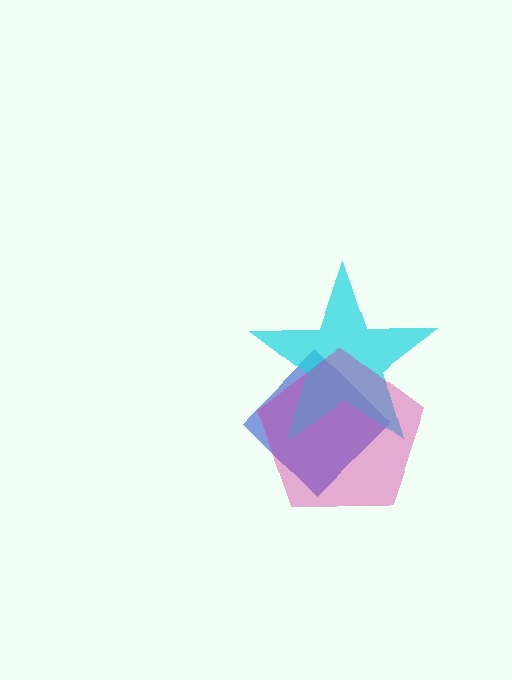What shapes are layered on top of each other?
The layered shapes are: a blue diamond, a cyan star, a magenta pentagon.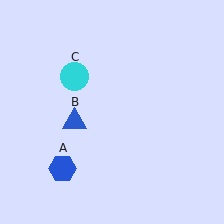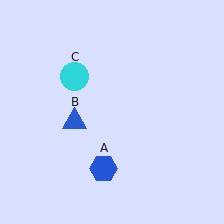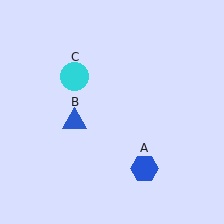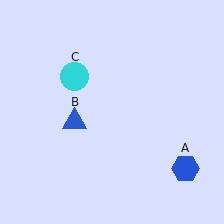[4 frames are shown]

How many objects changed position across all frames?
1 object changed position: blue hexagon (object A).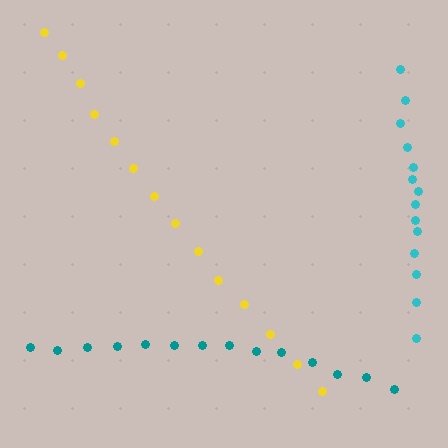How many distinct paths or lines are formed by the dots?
There are 3 distinct paths.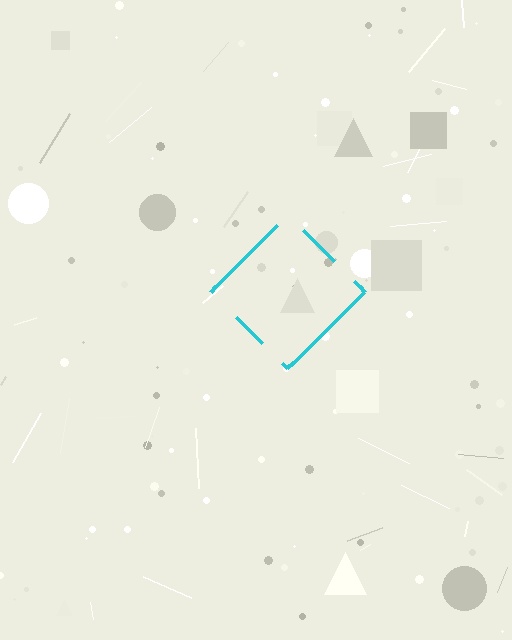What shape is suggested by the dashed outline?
The dashed outline suggests a diamond.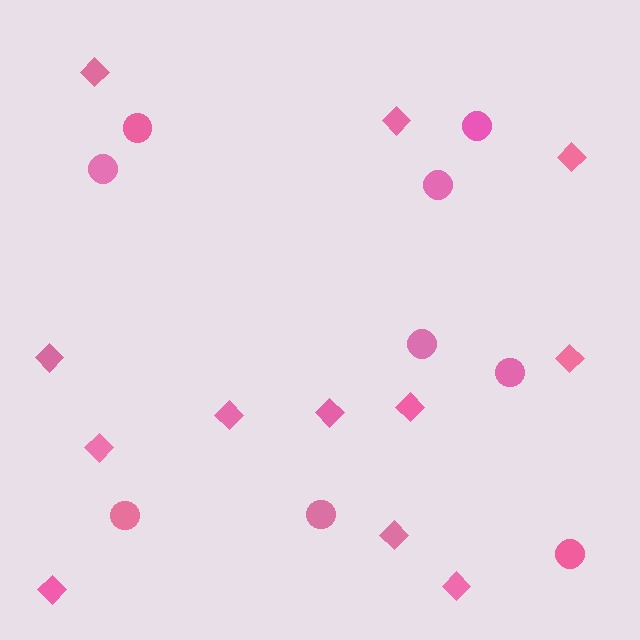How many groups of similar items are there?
There are 2 groups: one group of circles (9) and one group of diamonds (12).